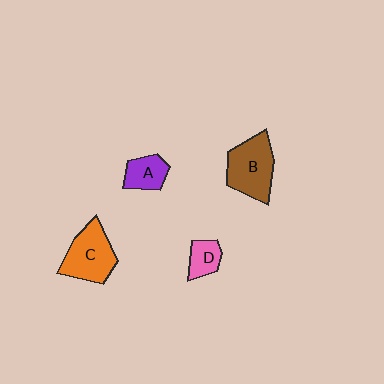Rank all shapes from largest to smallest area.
From largest to smallest: B (brown), C (orange), A (purple), D (pink).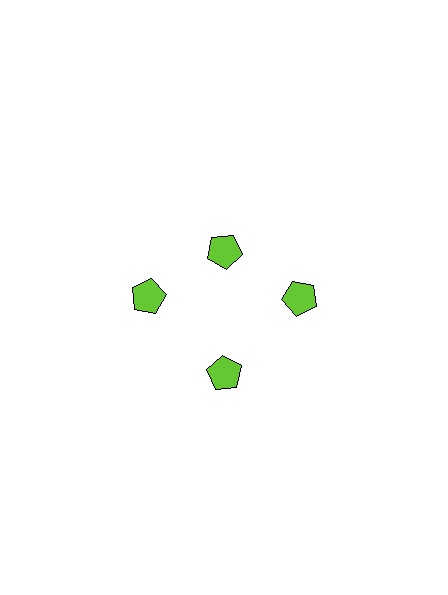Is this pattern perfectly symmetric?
No. The 4 lime pentagons are arranged in a ring, but one element near the 12 o'clock position is pulled inward toward the center, breaking the 4-fold rotational symmetry.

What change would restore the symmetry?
The symmetry would be restored by moving it outward, back onto the ring so that all 4 pentagons sit at equal angles and equal distance from the center.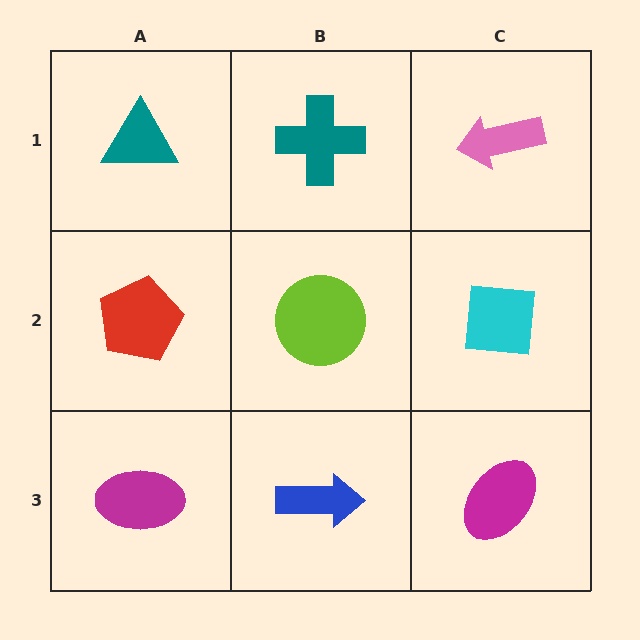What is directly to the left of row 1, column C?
A teal cross.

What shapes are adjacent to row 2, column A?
A teal triangle (row 1, column A), a magenta ellipse (row 3, column A), a lime circle (row 2, column B).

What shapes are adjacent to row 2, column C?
A pink arrow (row 1, column C), a magenta ellipse (row 3, column C), a lime circle (row 2, column B).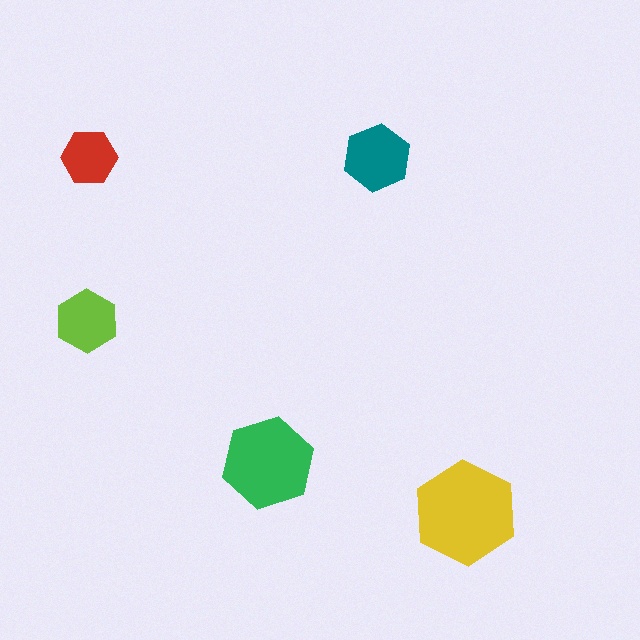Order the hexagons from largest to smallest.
the yellow one, the green one, the teal one, the lime one, the red one.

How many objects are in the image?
There are 5 objects in the image.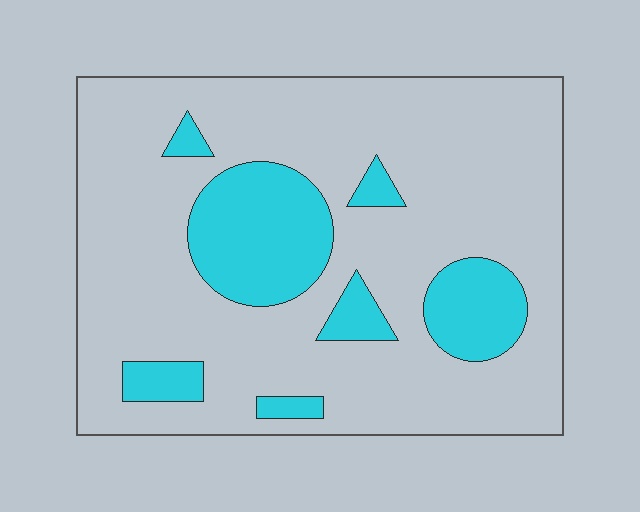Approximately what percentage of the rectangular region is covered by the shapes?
Approximately 20%.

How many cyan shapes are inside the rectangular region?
7.